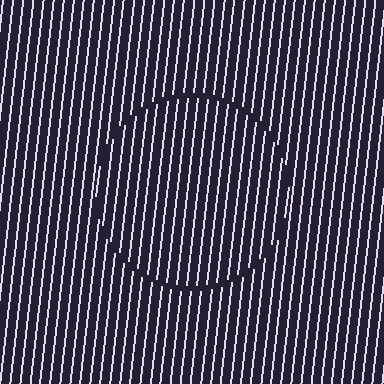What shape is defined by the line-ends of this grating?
An illusory circle. The interior of the shape contains the same grating, shifted by half a period — the contour is defined by the phase discontinuity where line-ends from the inner and outer gratings abut.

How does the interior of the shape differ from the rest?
The interior of the shape contains the same grating, shifted by half a period — the contour is defined by the phase discontinuity where line-ends from the inner and outer gratings abut.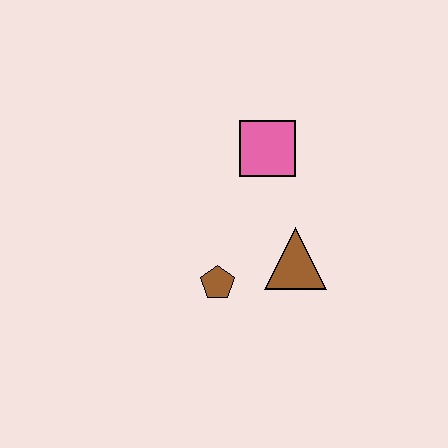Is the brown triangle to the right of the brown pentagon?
Yes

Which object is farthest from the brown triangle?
The pink square is farthest from the brown triangle.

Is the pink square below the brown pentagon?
No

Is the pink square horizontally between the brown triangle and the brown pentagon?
Yes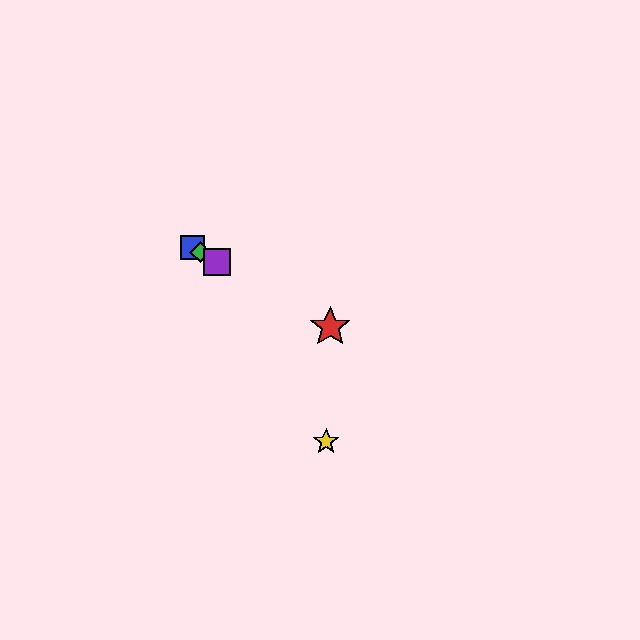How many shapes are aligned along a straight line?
4 shapes (the red star, the blue square, the green diamond, the purple square) are aligned along a straight line.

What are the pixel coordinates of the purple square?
The purple square is at (217, 262).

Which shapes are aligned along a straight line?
The red star, the blue square, the green diamond, the purple square are aligned along a straight line.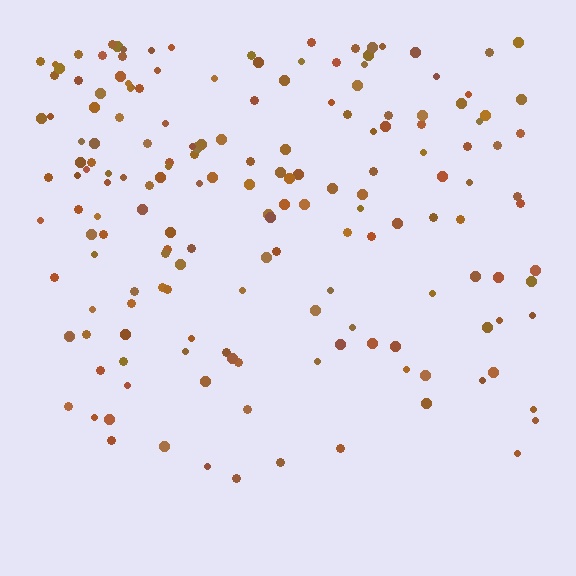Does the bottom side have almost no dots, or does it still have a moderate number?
Still a moderate number, just noticeably fewer than the top.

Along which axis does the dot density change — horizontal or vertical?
Vertical.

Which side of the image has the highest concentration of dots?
The top.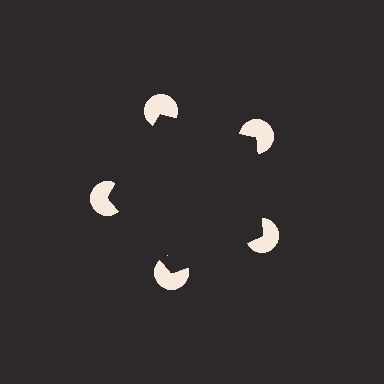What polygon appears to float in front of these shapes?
An illusory pentagon — its edges are inferred from the aligned wedge cuts in the pac-man discs, not physically drawn.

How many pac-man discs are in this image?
There are 5 — one at each vertex of the illusory pentagon.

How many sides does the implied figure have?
5 sides.